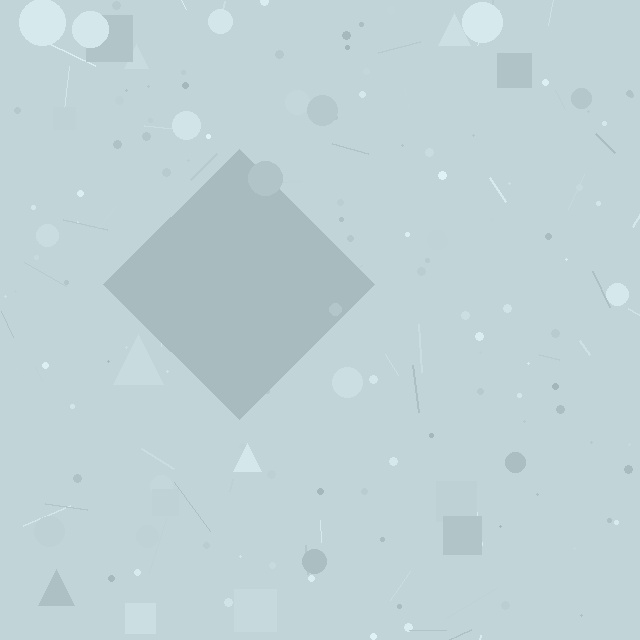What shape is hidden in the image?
A diamond is hidden in the image.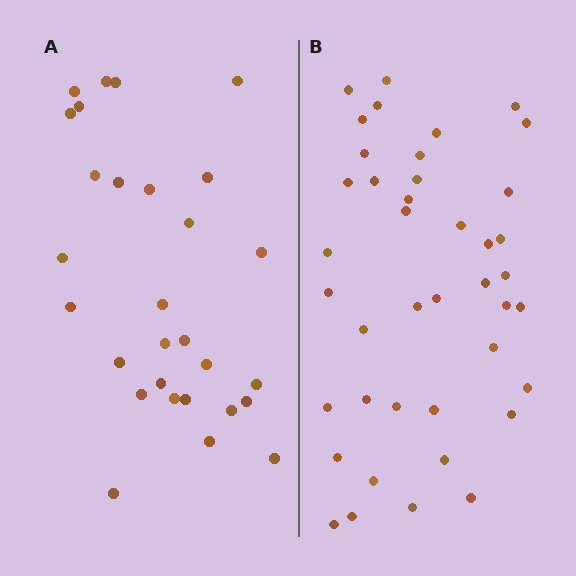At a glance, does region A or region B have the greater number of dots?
Region B (the right region) has more dots.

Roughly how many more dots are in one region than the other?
Region B has roughly 12 or so more dots than region A.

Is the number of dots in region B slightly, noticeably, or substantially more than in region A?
Region B has noticeably more, but not dramatically so. The ratio is roughly 1.4 to 1.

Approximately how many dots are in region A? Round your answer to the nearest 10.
About 30 dots. (The exact count is 29, which rounds to 30.)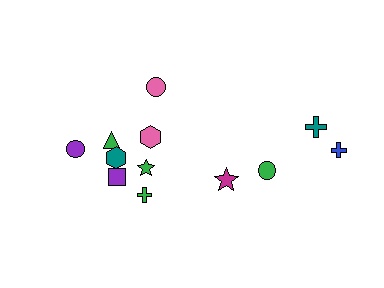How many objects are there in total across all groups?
There are 12 objects.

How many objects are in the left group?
There are 8 objects.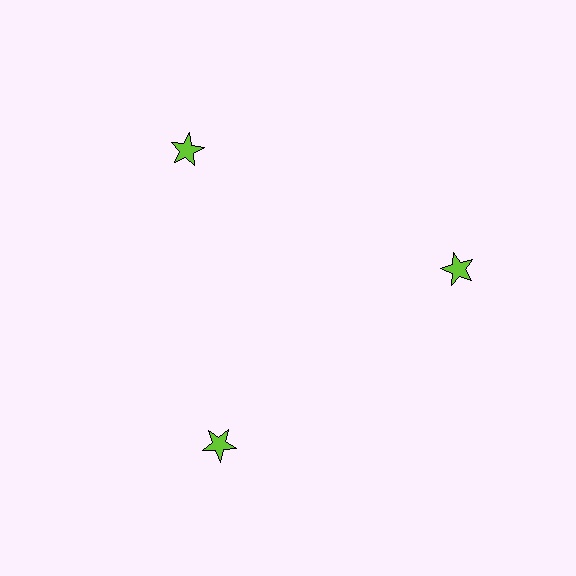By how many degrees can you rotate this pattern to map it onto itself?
The pattern maps onto itself every 120 degrees of rotation.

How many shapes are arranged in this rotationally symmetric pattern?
There are 3 shapes, arranged in 3 groups of 1.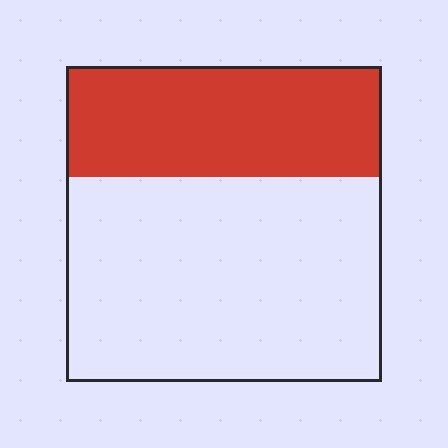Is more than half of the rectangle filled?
No.